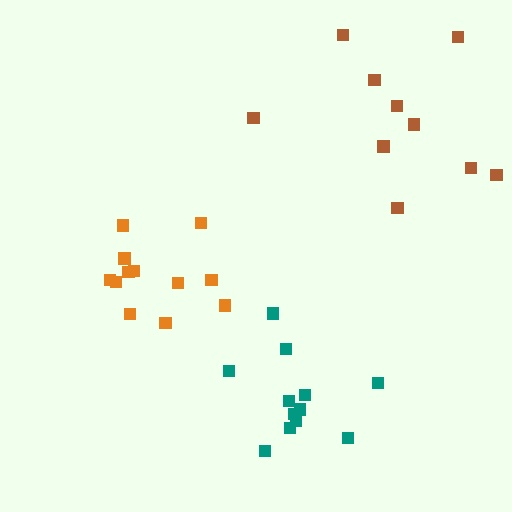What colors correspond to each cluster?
The clusters are colored: orange, teal, brown.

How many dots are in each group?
Group 1: 12 dots, Group 2: 12 dots, Group 3: 10 dots (34 total).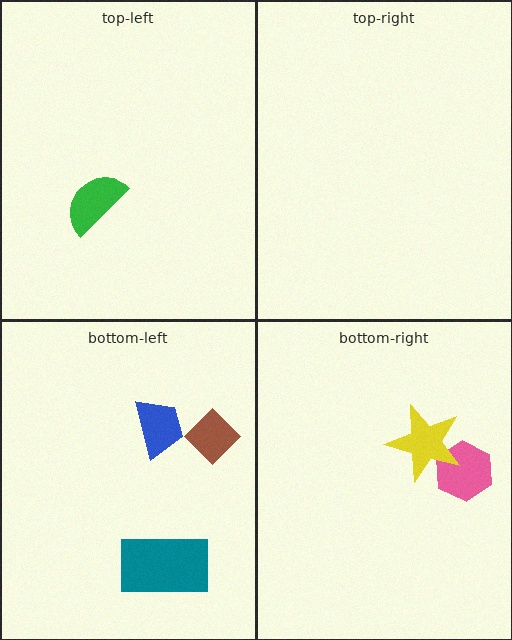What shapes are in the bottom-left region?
The brown diamond, the teal rectangle, the blue trapezoid.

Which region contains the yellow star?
The bottom-right region.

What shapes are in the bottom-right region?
The pink hexagon, the yellow star.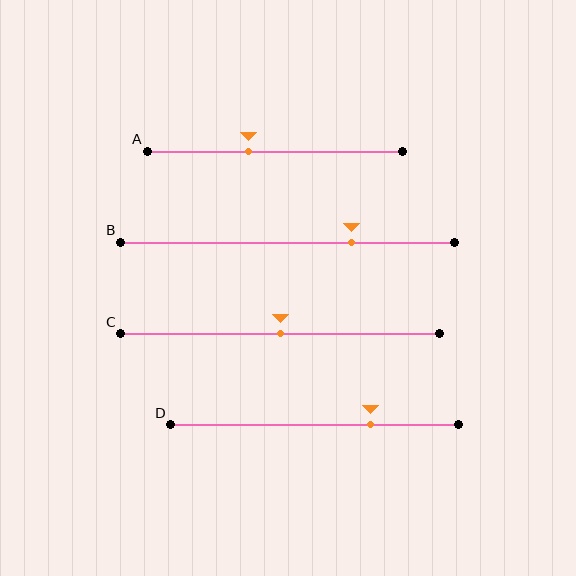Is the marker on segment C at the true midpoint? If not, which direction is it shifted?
Yes, the marker on segment C is at the true midpoint.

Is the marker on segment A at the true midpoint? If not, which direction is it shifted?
No, the marker on segment A is shifted to the left by about 10% of the segment length.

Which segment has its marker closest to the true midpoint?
Segment C has its marker closest to the true midpoint.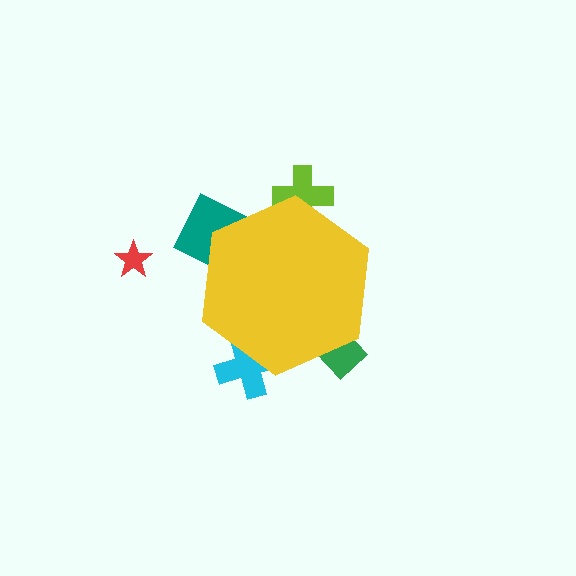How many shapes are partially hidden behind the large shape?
4 shapes are partially hidden.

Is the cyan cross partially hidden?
Yes, the cyan cross is partially hidden behind the yellow hexagon.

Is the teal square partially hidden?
Yes, the teal square is partially hidden behind the yellow hexagon.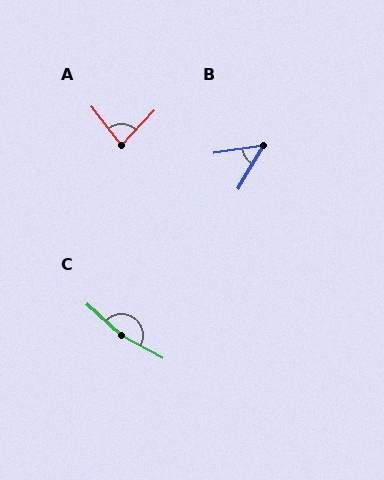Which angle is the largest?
C, at approximately 166 degrees.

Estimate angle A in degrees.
Approximately 80 degrees.